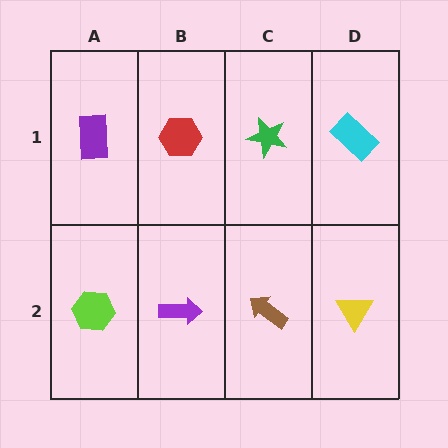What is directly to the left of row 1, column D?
A green star.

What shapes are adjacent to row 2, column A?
A purple rectangle (row 1, column A), a purple arrow (row 2, column B).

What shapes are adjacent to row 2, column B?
A red hexagon (row 1, column B), a lime hexagon (row 2, column A), a brown arrow (row 2, column C).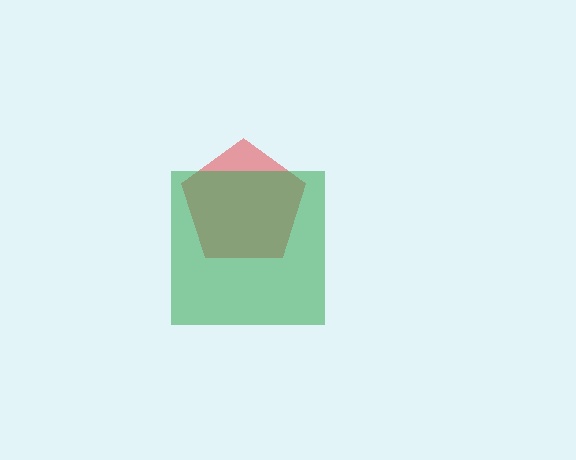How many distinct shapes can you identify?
There are 2 distinct shapes: a red pentagon, a green square.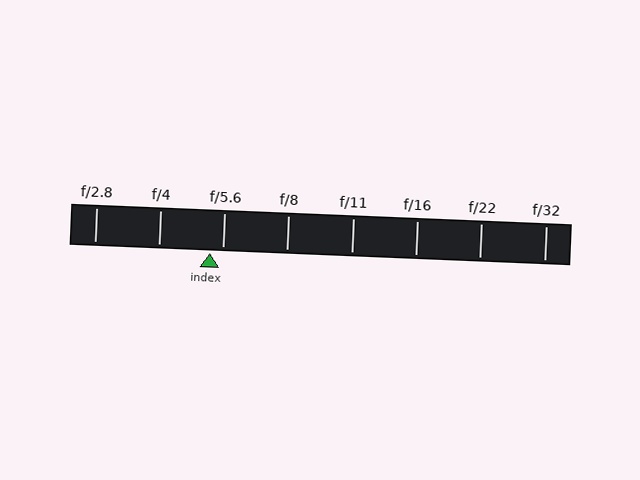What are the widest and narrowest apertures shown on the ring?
The widest aperture shown is f/2.8 and the narrowest is f/32.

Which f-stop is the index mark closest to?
The index mark is closest to f/5.6.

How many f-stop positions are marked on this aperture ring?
There are 8 f-stop positions marked.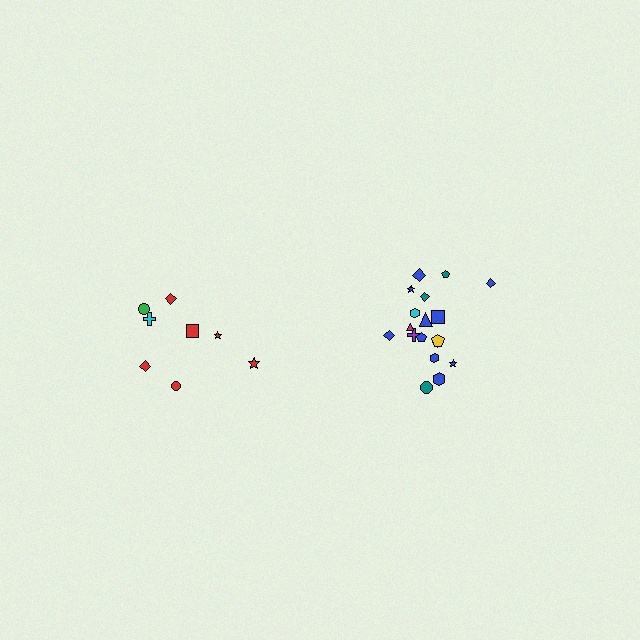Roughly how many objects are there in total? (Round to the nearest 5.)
Roughly 25 objects in total.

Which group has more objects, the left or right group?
The right group.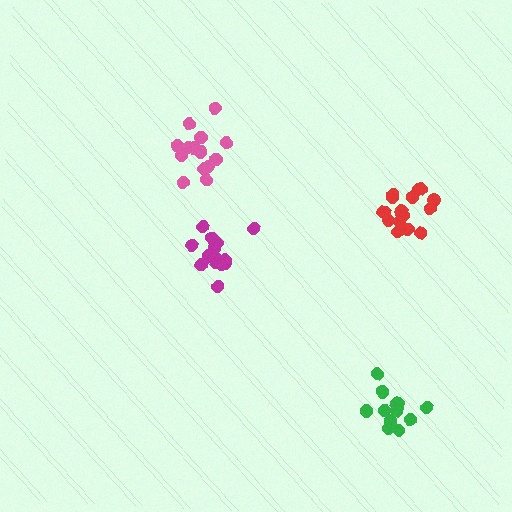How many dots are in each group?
Group 1: 14 dots, Group 2: 13 dots, Group 3: 14 dots, Group 4: 18 dots (59 total).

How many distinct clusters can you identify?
There are 4 distinct clusters.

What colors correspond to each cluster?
The clusters are colored: magenta, green, pink, red.